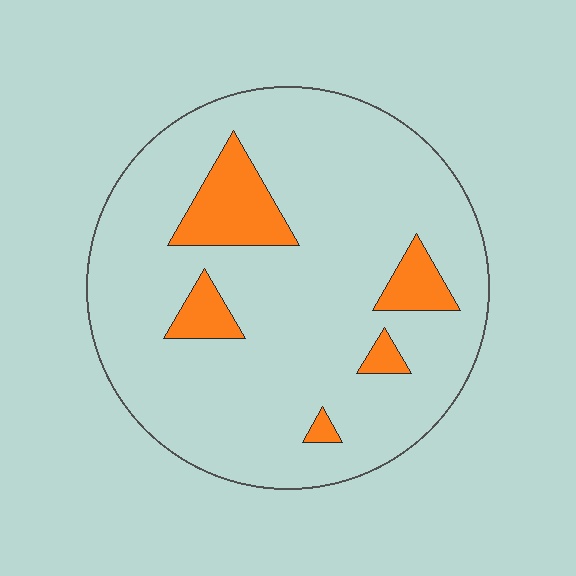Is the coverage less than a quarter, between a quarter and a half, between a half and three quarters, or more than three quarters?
Less than a quarter.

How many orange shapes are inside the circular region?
5.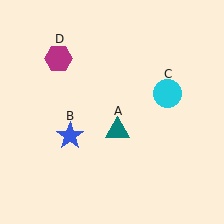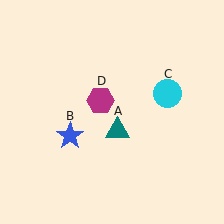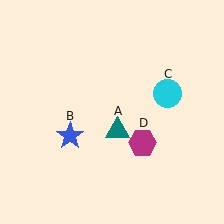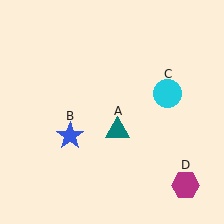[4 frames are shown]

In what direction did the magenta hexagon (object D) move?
The magenta hexagon (object D) moved down and to the right.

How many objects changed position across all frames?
1 object changed position: magenta hexagon (object D).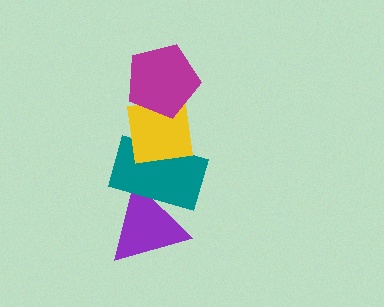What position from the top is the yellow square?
The yellow square is 2nd from the top.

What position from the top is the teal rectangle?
The teal rectangle is 3rd from the top.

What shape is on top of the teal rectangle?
The yellow square is on top of the teal rectangle.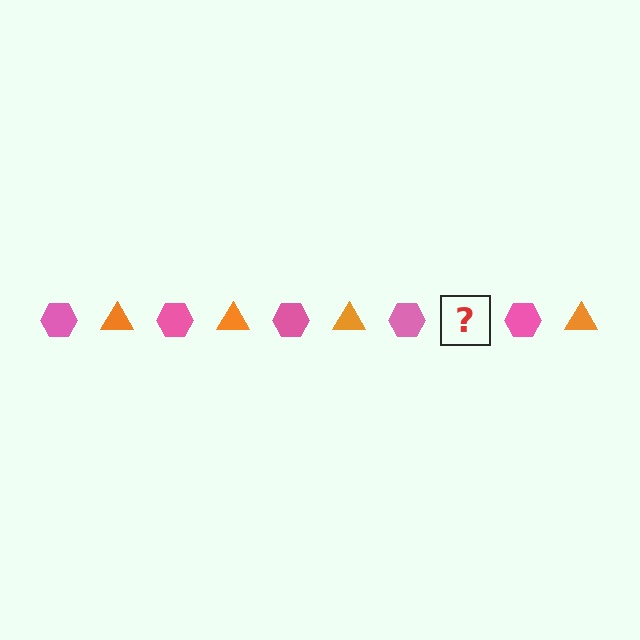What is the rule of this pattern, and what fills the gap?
The rule is that the pattern alternates between pink hexagon and orange triangle. The gap should be filled with an orange triangle.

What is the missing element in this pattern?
The missing element is an orange triangle.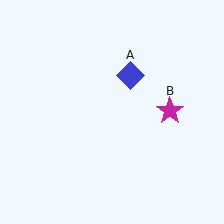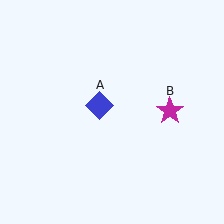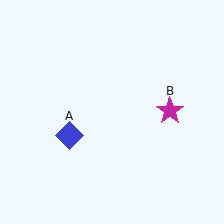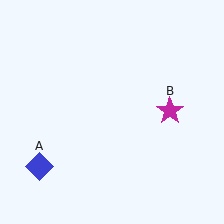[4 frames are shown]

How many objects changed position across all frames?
1 object changed position: blue diamond (object A).